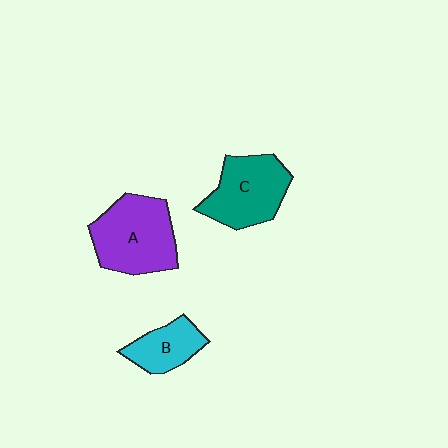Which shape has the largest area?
Shape A (purple).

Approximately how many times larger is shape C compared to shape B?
Approximately 1.6 times.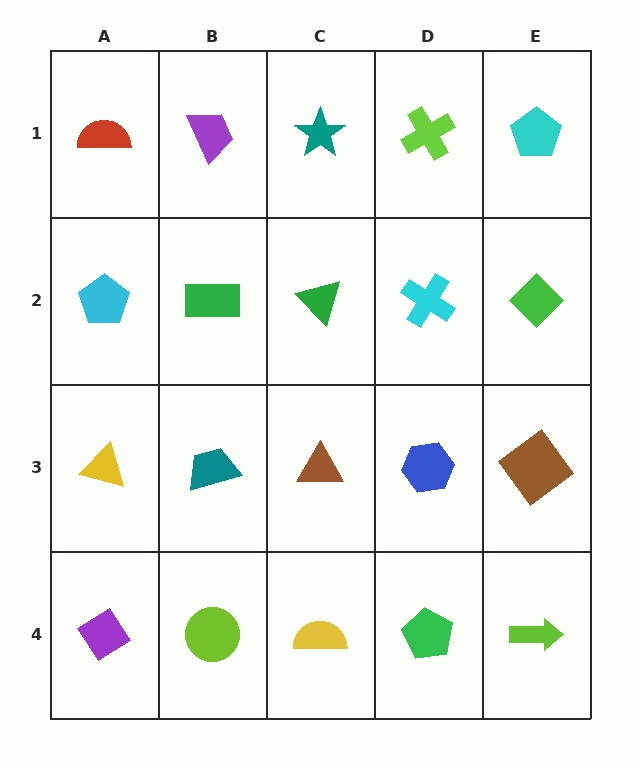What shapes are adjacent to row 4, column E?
A brown diamond (row 3, column E), a green pentagon (row 4, column D).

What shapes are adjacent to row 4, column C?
A brown triangle (row 3, column C), a lime circle (row 4, column B), a green pentagon (row 4, column D).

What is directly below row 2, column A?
A yellow triangle.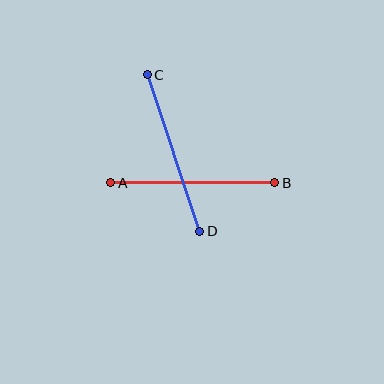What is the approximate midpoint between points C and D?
The midpoint is at approximately (173, 153) pixels.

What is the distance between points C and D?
The distance is approximately 165 pixels.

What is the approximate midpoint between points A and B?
The midpoint is at approximately (193, 183) pixels.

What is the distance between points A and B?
The distance is approximately 164 pixels.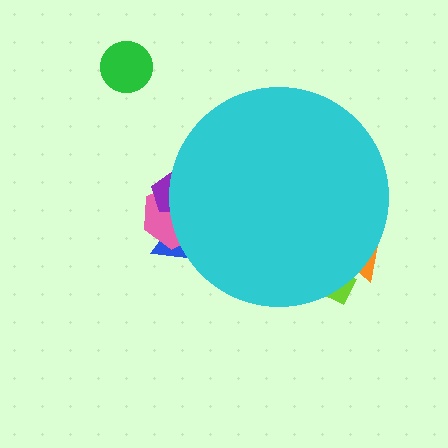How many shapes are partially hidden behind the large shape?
5 shapes are partially hidden.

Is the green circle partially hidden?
No, the green circle is fully visible.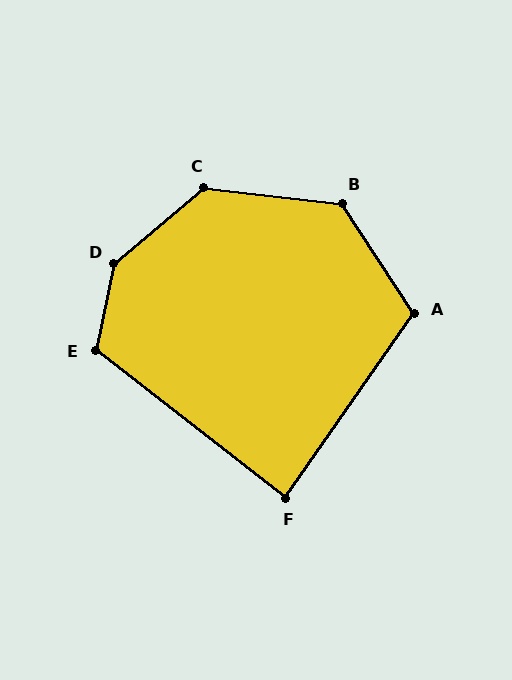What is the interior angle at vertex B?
Approximately 130 degrees (obtuse).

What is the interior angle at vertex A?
Approximately 111 degrees (obtuse).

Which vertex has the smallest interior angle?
F, at approximately 87 degrees.